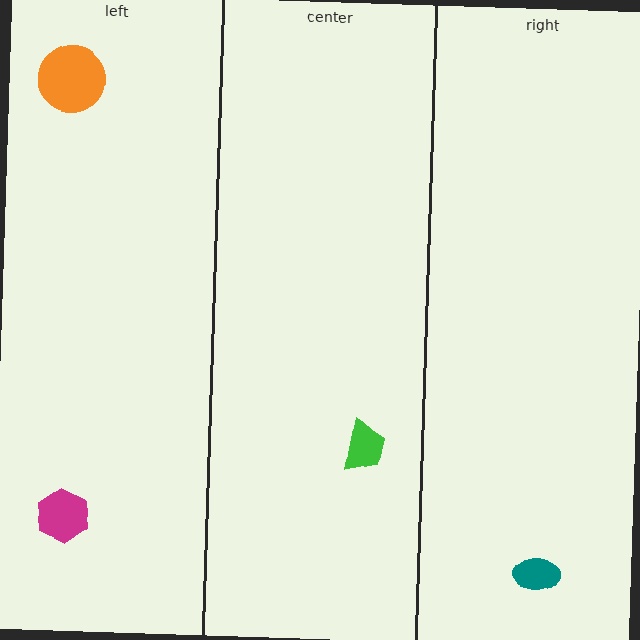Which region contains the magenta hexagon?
The left region.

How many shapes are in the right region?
1.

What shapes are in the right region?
The teal ellipse.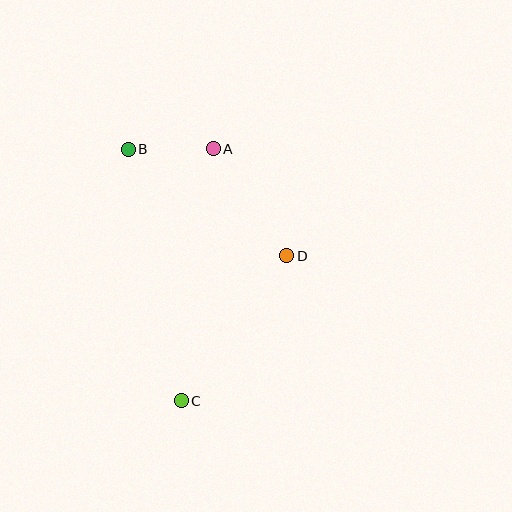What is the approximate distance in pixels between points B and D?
The distance between B and D is approximately 191 pixels.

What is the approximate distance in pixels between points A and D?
The distance between A and D is approximately 129 pixels.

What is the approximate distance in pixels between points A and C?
The distance between A and C is approximately 254 pixels.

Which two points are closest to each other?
Points A and B are closest to each other.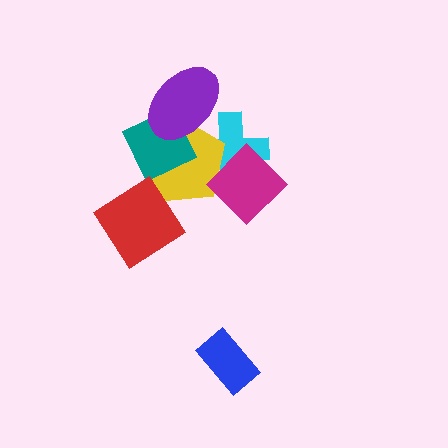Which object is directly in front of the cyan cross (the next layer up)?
The yellow pentagon is directly in front of the cyan cross.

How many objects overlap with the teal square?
2 objects overlap with the teal square.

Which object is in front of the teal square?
The purple ellipse is in front of the teal square.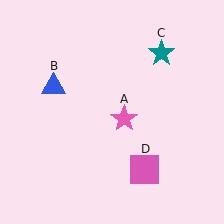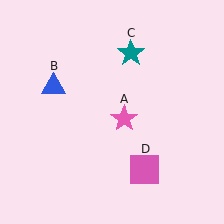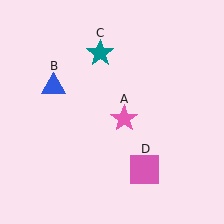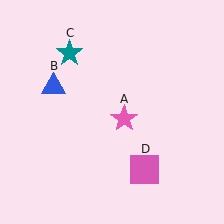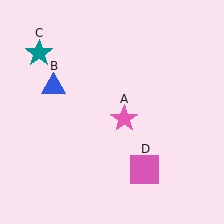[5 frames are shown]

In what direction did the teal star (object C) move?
The teal star (object C) moved left.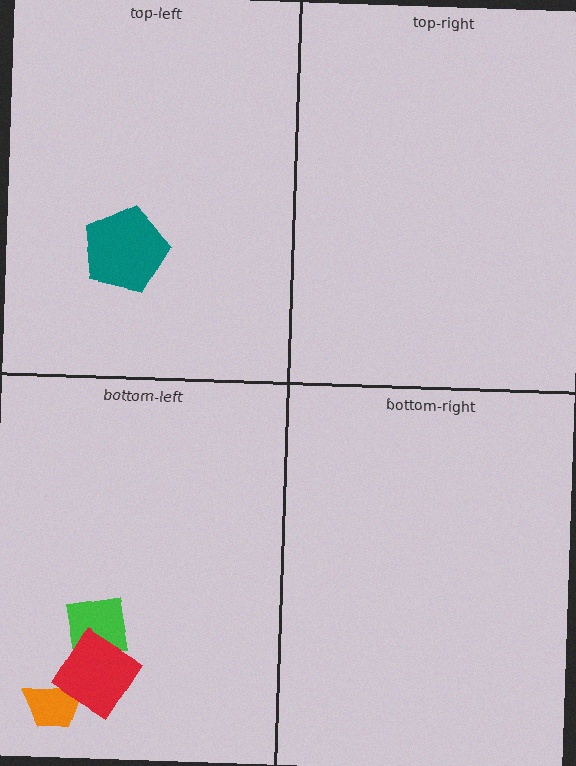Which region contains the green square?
The bottom-left region.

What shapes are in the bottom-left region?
The green square, the orange trapezoid, the red diamond.